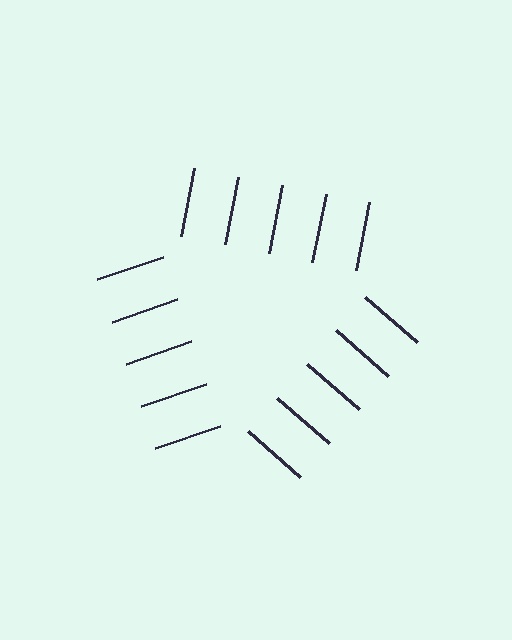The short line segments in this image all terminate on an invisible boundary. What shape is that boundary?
An illusory triangle — the line segments terminate on its edges but no continuous stroke is drawn.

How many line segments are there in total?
15 — 5 along each of the 3 edges.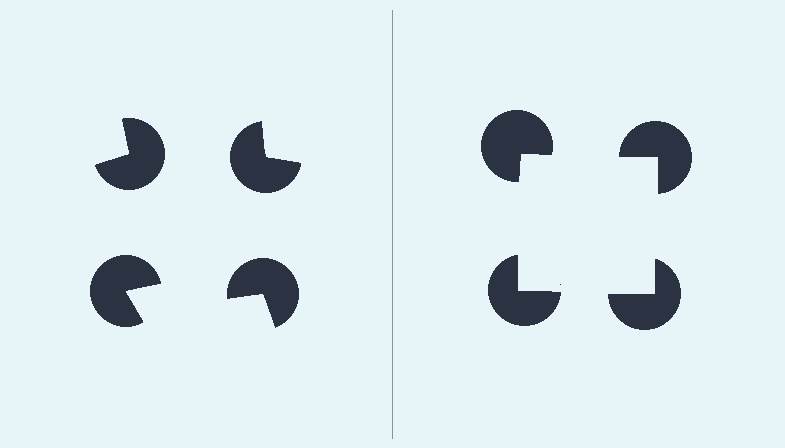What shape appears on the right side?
An illusory square.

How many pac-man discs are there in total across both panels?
8 — 4 on each side.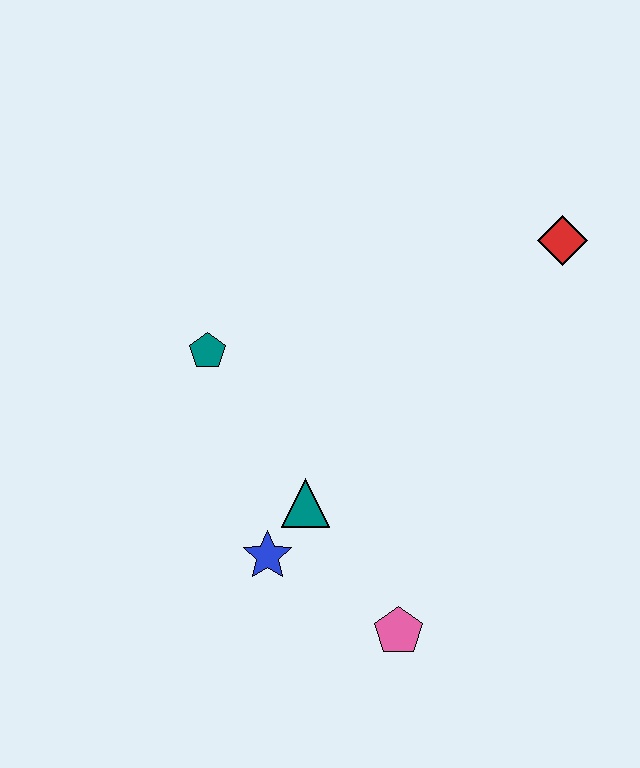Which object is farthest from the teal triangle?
The red diamond is farthest from the teal triangle.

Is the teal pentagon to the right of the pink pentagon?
No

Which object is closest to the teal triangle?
The blue star is closest to the teal triangle.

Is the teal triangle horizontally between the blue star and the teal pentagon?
No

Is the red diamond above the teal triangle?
Yes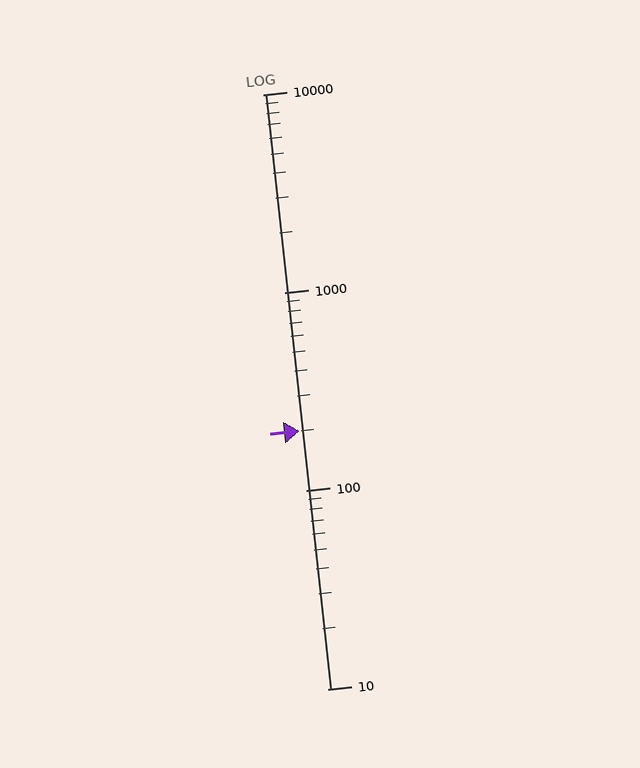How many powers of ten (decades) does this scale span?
The scale spans 3 decades, from 10 to 10000.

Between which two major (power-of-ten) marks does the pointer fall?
The pointer is between 100 and 1000.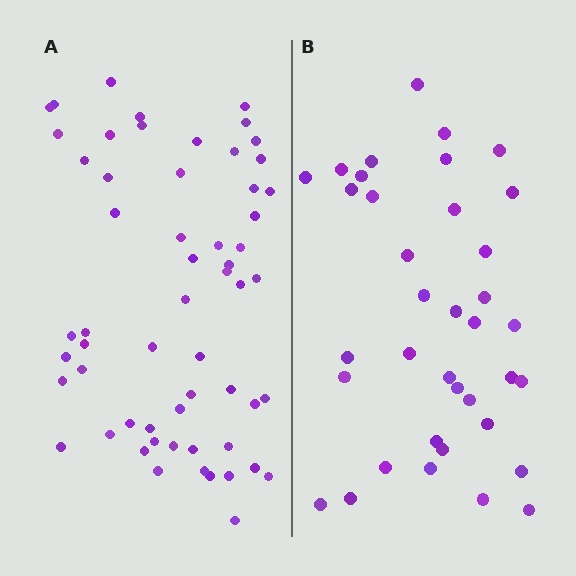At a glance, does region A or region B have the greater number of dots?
Region A (the left region) has more dots.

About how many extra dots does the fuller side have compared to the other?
Region A has approximately 20 more dots than region B.